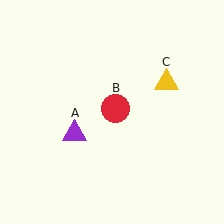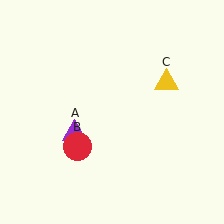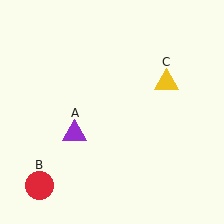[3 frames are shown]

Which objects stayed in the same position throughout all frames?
Purple triangle (object A) and yellow triangle (object C) remained stationary.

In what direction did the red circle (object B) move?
The red circle (object B) moved down and to the left.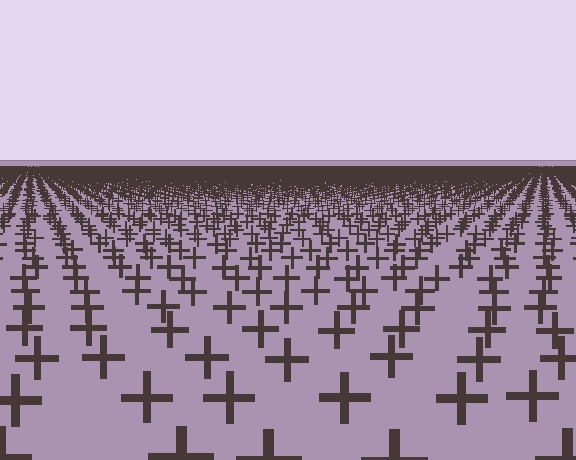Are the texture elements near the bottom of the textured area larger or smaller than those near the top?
Larger. Near the bottom, elements are closer to the viewer and appear at a bigger on-screen size.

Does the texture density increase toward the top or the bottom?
Density increases toward the top.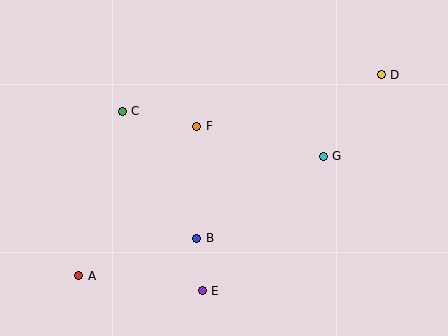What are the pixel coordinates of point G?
Point G is at (323, 156).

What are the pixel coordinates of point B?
Point B is at (197, 238).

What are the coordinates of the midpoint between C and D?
The midpoint between C and D is at (252, 93).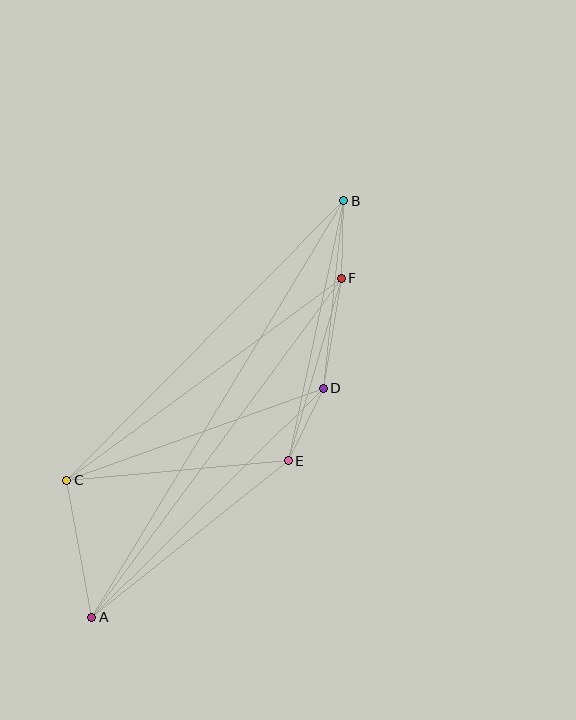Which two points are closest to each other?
Points B and F are closest to each other.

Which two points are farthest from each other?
Points A and B are farthest from each other.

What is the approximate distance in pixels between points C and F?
The distance between C and F is approximately 341 pixels.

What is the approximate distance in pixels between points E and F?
The distance between E and F is approximately 190 pixels.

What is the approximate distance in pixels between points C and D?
The distance between C and D is approximately 273 pixels.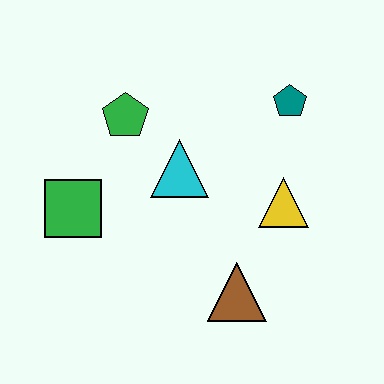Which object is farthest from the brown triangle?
The green pentagon is farthest from the brown triangle.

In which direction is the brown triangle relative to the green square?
The brown triangle is to the right of the green square.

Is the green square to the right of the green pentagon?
No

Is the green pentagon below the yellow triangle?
No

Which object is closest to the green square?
The green pentagon is closest to the green square.